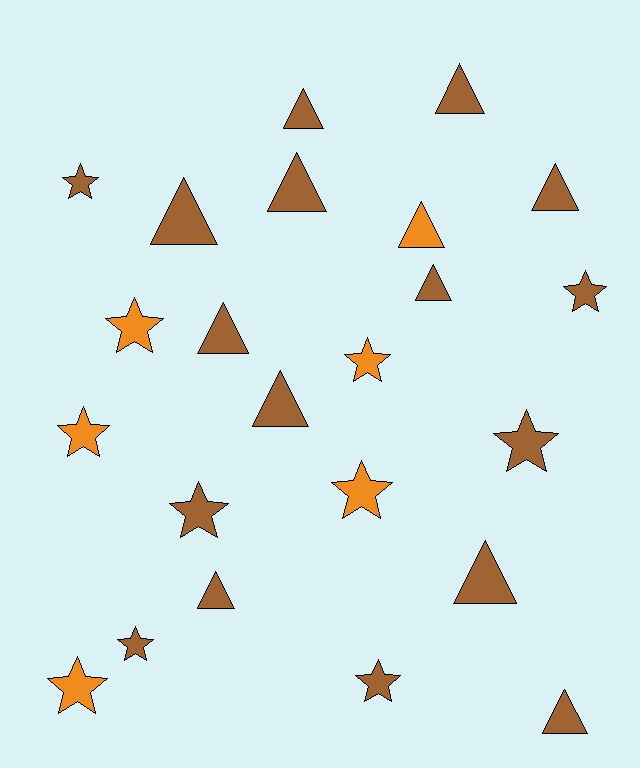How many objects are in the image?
There are 23 objects.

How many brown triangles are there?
There are 11 brown triangles.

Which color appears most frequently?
Brown, with 17 objects.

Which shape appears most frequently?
Triangle, with 12 objects.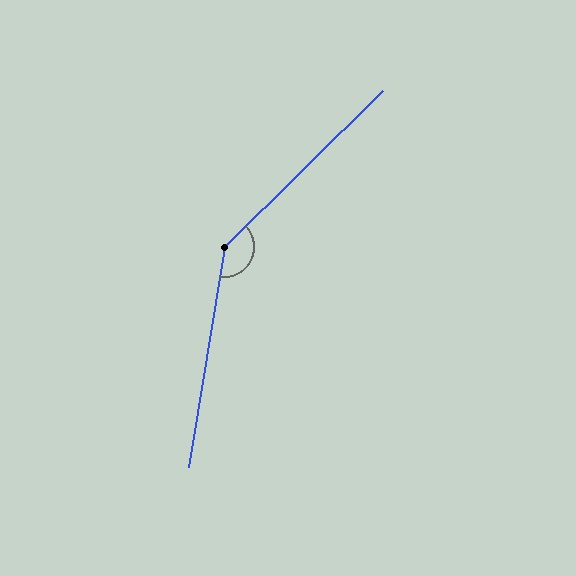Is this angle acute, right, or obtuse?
It is obtuse.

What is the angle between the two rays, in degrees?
Approximately 144 degrees.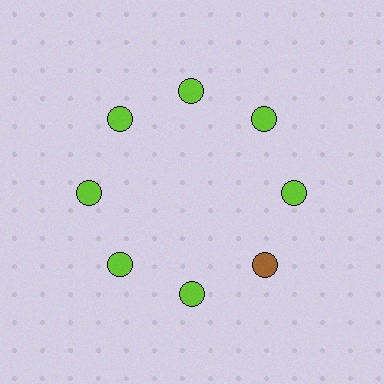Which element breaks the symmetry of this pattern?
The brown circle at roughly the 4 o'clock position breaks the symmetry. All other shapes are lime circles.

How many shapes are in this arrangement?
There are 8 shapes arranged in a ring pattern.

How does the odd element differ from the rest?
It has a different color: brown instead of lime.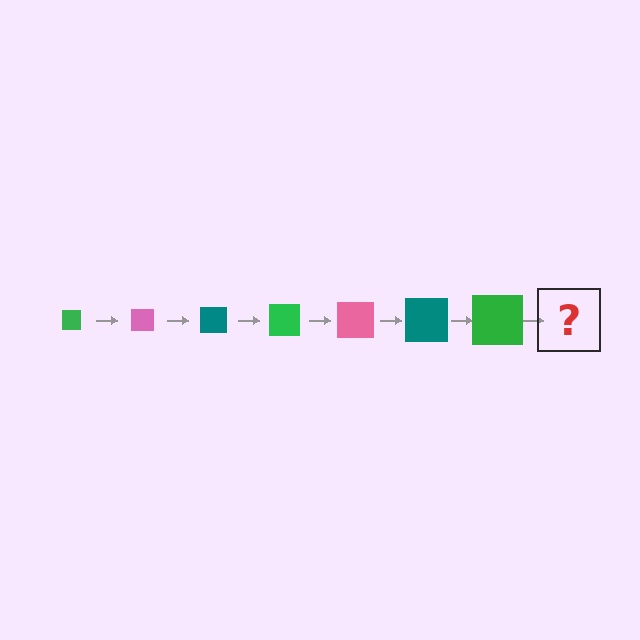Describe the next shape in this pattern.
It should be a pink square, larger than the previous one.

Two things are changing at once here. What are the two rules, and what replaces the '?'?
The two rules are that the square grows larger each step and the color cycles through green, pink, and teal. The '?' should be a pink square, larger than the previous one.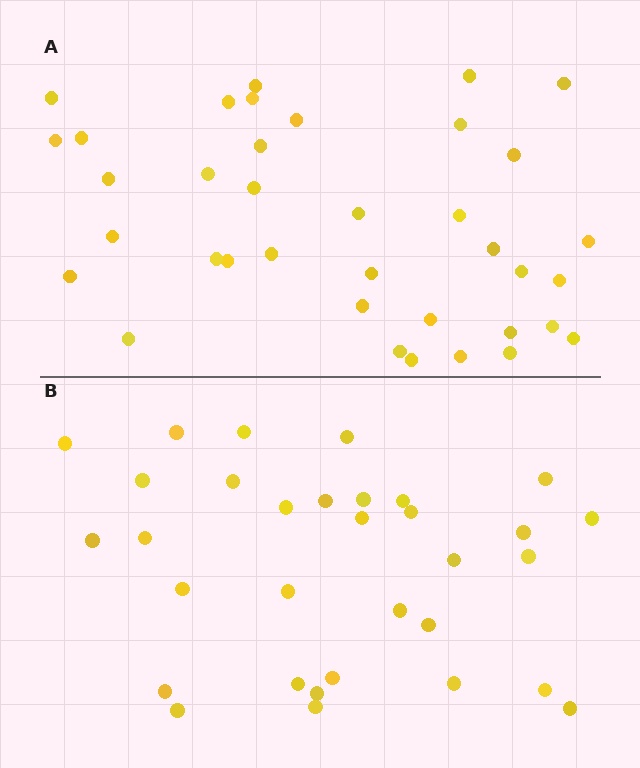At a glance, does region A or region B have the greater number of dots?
Region A (the top region) has more dots.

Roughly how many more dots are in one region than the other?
Region A has about 5 more dots than region B.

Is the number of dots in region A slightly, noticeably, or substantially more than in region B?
Region A has only slightly more — the two regions are fairly close. The ratio is roughly 1.2 to 1.